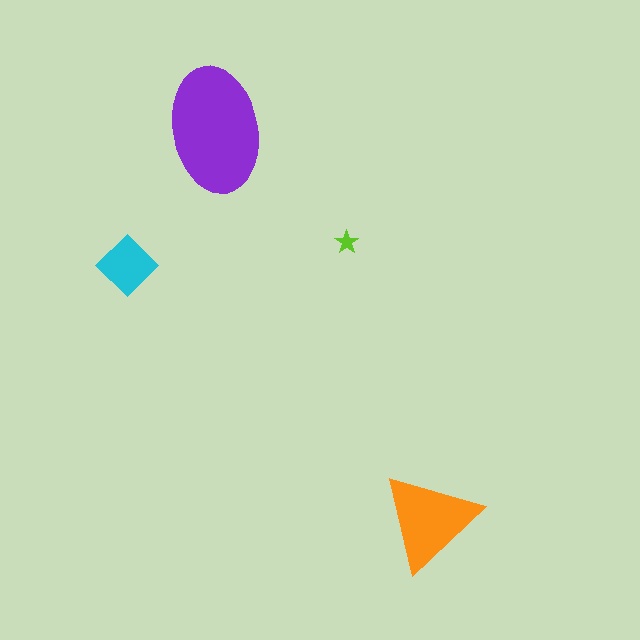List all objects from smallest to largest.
The lime star, the cyan diamond, the orange triangle, the purple ellipse.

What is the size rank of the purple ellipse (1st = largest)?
1st.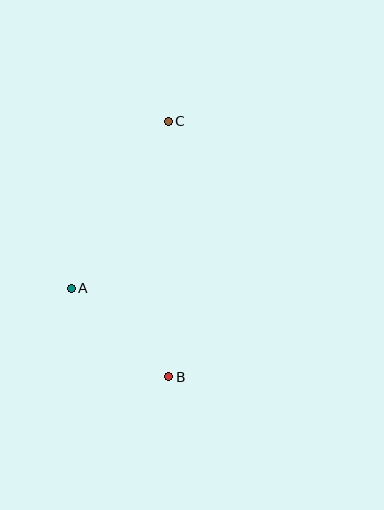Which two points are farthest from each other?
Points B and C are farthest from each other.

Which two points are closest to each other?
Points A and B are closest to each other.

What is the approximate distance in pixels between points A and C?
The distance between A and C is approximately 193 pixels.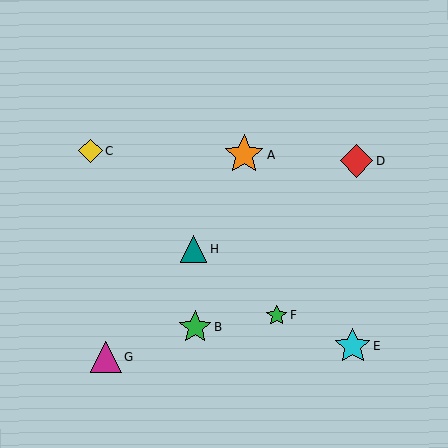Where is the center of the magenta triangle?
The center of the magenta triangle is at (106, 357).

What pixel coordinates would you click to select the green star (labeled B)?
Click at (196, 327) to select the green star B.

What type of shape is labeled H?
Shape H is a teal triangle.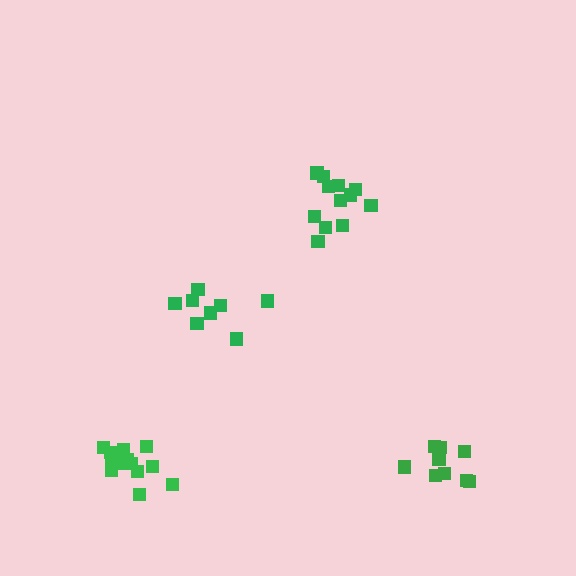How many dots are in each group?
Group 1: 8 dots, Group 2: 12 dots, Group 3: 9 dots, Group 4: 13 dots (42 total).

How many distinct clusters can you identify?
There are 4 distinct clusters.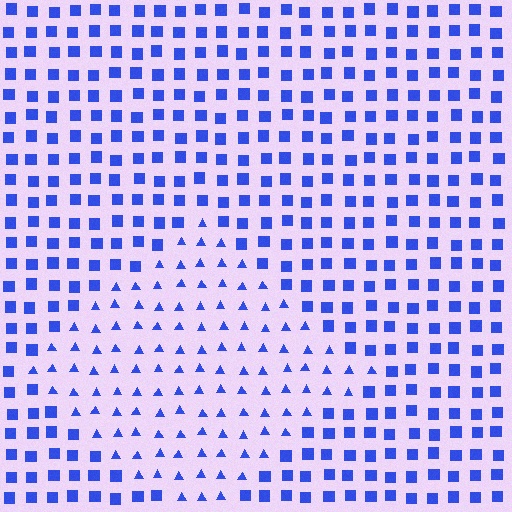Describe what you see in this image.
The image is filled with small blue elements arranged in a uniform grid. A diamond-shaped region contains triangles, while the surrounding area contains squares. The boundary is defined purely by the change in element shape.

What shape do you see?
I see a diamond.